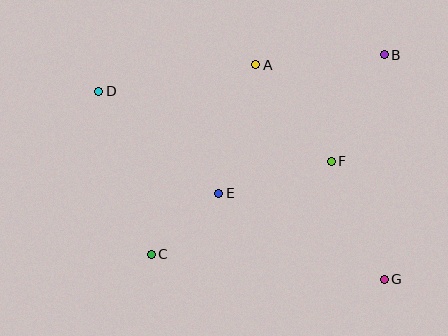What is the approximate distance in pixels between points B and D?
The distance between B and D is approximately 288 pixels.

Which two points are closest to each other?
Points C and E are closest to each other.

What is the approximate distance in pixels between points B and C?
The distance between B and C is approximately 307 pixels.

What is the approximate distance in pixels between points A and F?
The distance between A and F is approximately 123 pixels.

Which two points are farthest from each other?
Points D and G are farthest from each other.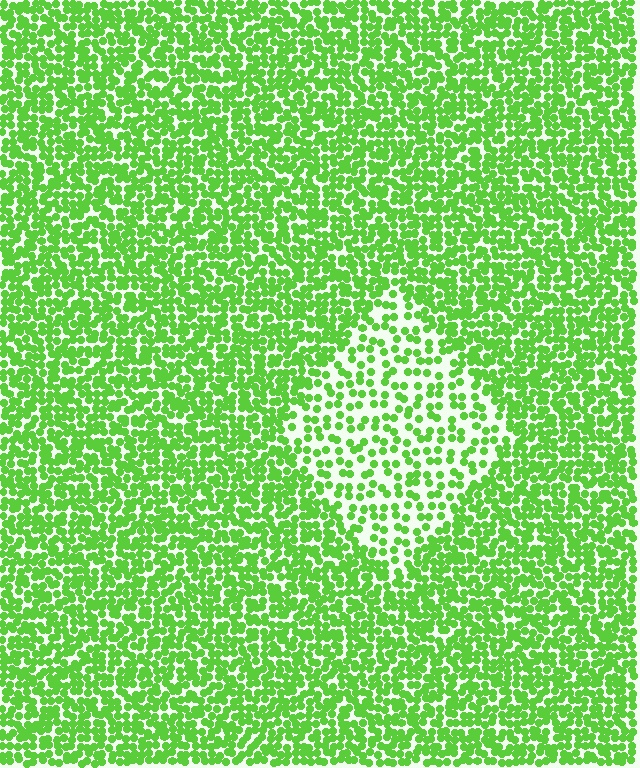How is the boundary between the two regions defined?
The boundary is defined by a change in element density (approximately 2.1x ratio). All elements are the same color, size, and shape.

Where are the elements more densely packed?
The elements are more densely packed outside the diamond boundary.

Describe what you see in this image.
The image contains small lime elements arranged at two different densities. A diamond-shaped region is visible where the elements are less densely packed than the surrounding area.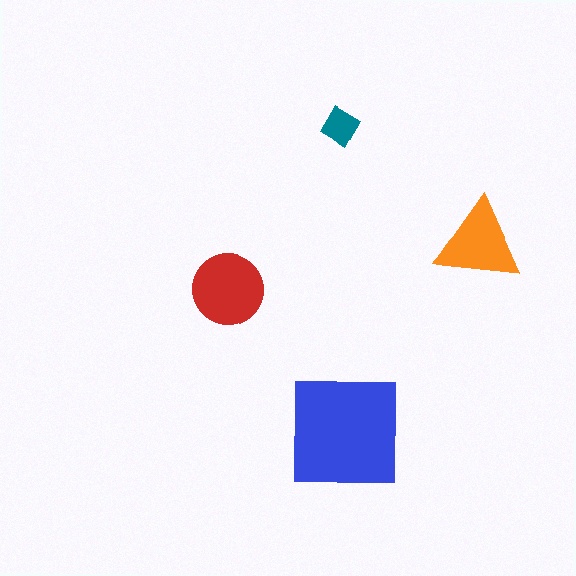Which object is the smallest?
The teal diamond.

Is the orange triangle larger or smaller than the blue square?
Smaller.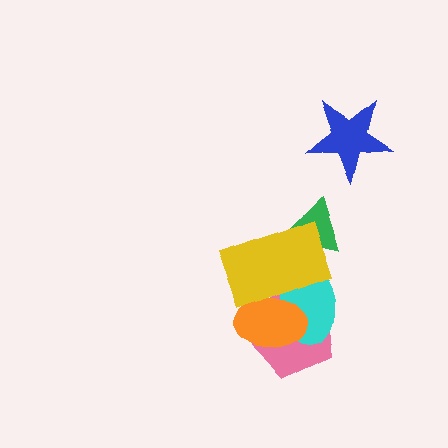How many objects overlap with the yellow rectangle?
4 objects overlap with the yellow rectangle.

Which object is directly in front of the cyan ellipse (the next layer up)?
The orange ellipse is directly in front of the cyan ellipse.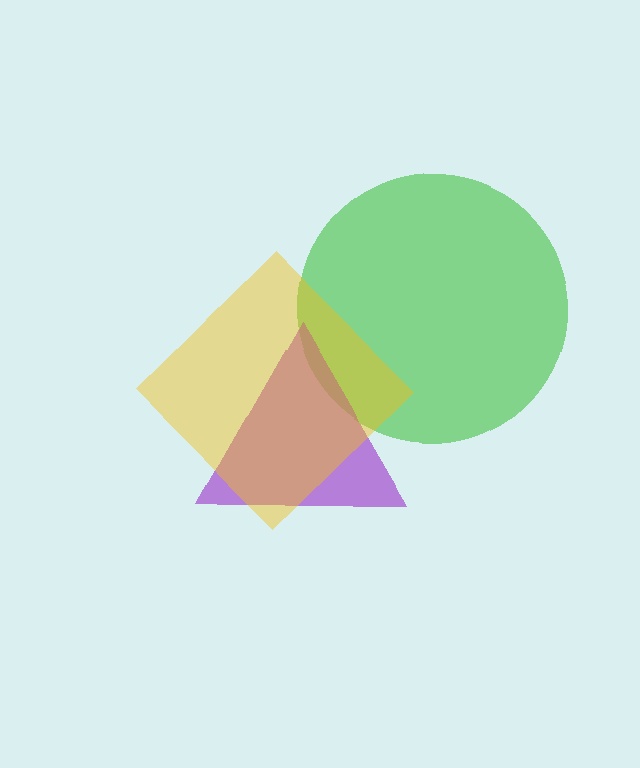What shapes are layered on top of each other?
The layered shapes are: a green circle, a purple triangle, a yellow diamond.